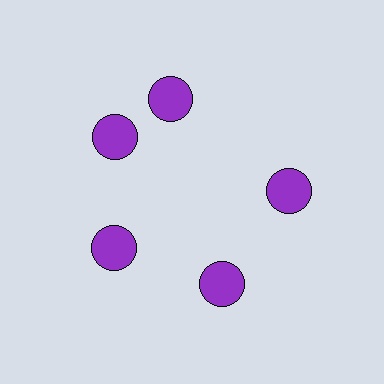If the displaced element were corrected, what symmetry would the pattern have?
It would have 5-fold rotational symmetry — the pattern would map onto itself every 72 degrees.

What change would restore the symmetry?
The symmetry would be restored by rotating it back into even spacing with its neighbors so that all 5 circles sit at equal angles and equal distance from the center.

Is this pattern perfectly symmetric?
No. The 5 purple circles are arranged in a ring, but one element near the 1 o'clock position is rotated out of alignment along the ring, breaking the 5-fold rotational symmetry.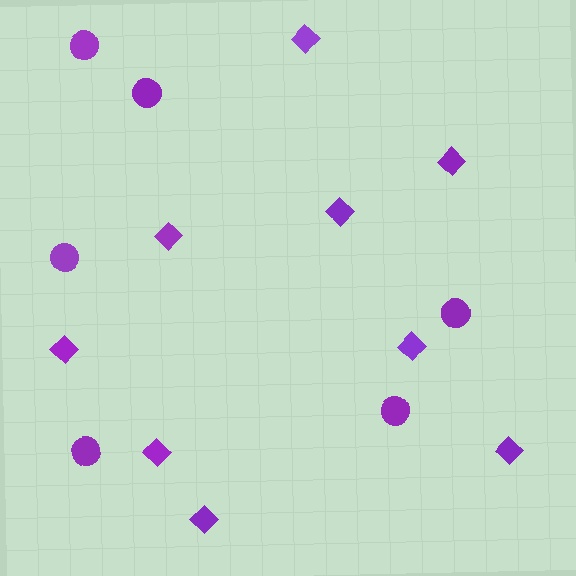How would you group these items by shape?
There are 2 groups: one group of circles (6) and one group of diamonds (9).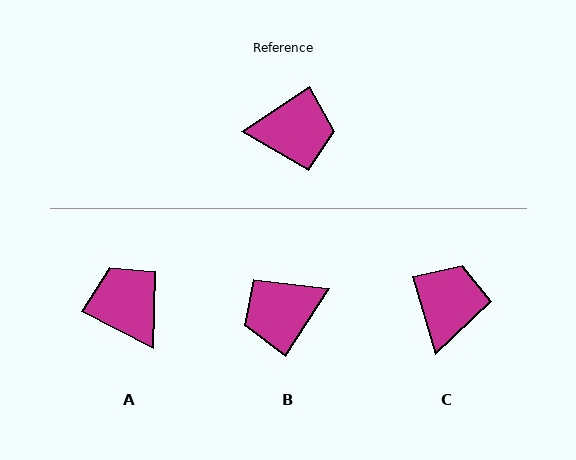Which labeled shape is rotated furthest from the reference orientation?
B, about 157 degrees away.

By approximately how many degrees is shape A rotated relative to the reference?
Approximately 119 degrees counter-clockwise.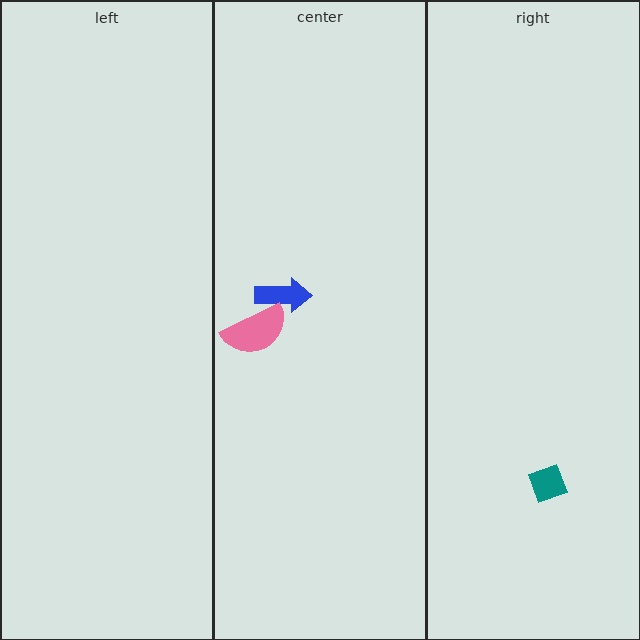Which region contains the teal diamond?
The right region.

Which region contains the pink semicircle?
The center region.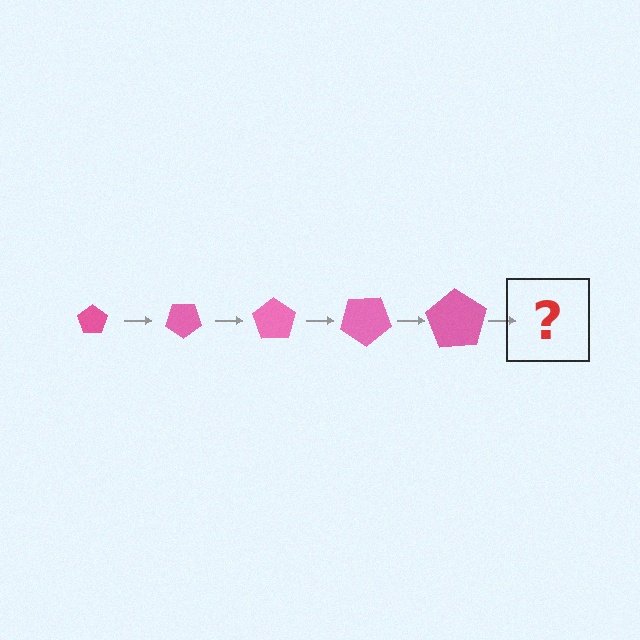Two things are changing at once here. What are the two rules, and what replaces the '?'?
The two rules are that the pentagon grows larger each step and it rotates 35 degrees each step. The '?' should be a pentagon, larger than the previous one and rotated 175 degrees from the start.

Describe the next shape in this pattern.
It should be a pentagon, larger than the previous one and rotated 175 degrees from the start.